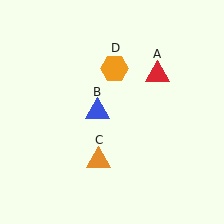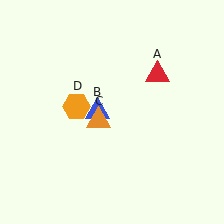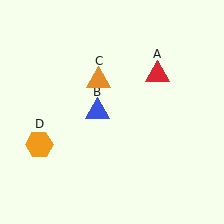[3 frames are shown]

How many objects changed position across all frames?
2 objects changed position: orange triangle (object C), orange hexagon (object D).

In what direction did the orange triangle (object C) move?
The orange triangle (object C) moved up.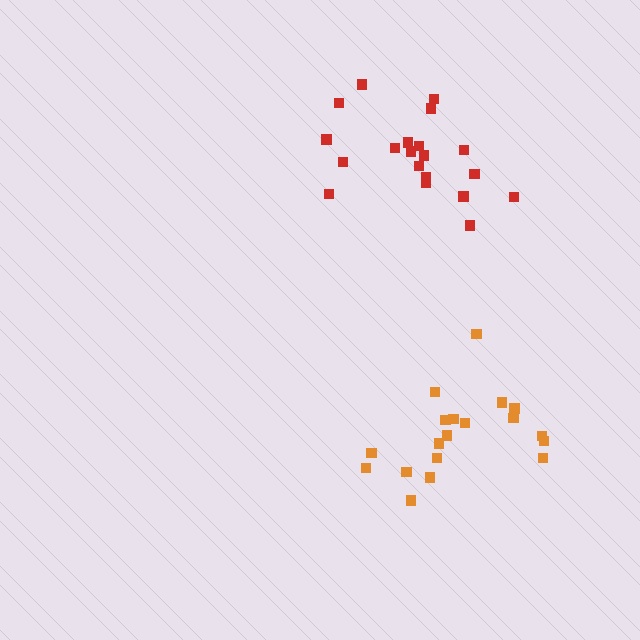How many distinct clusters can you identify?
There are 2 distinct clusters.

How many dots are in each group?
Group 1: 19 dots, Group 2: 20 dots (39 total).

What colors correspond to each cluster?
The clusters are colored: orange, red.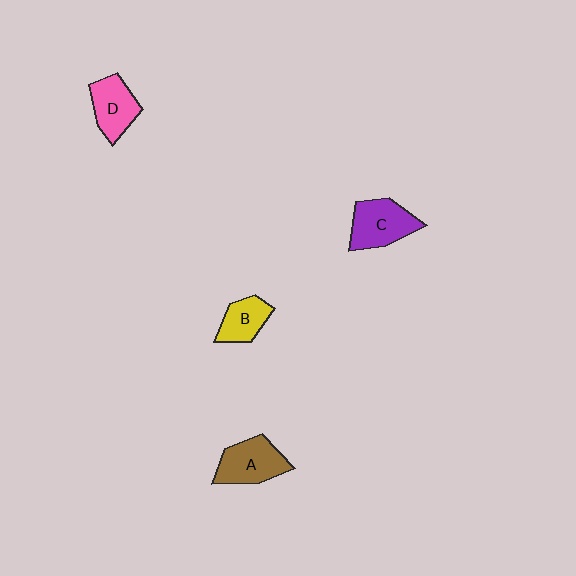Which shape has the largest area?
Shape C (purple).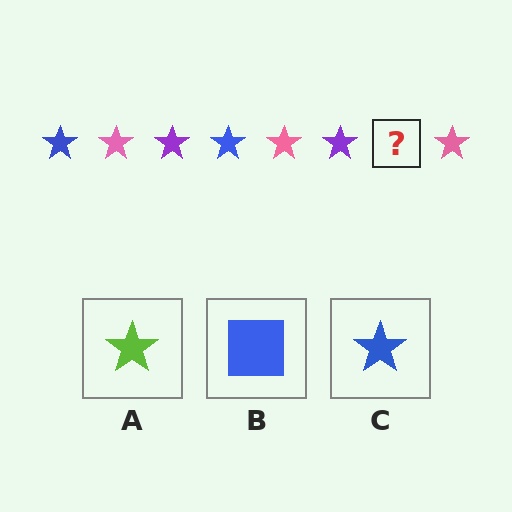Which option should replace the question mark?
Option C.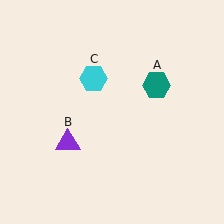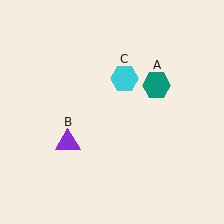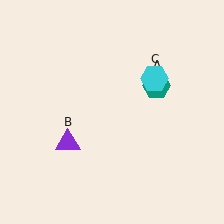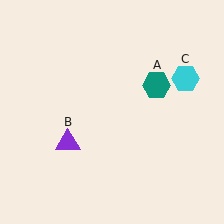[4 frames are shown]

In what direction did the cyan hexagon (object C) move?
The cyan hexagon (object C) moved right.